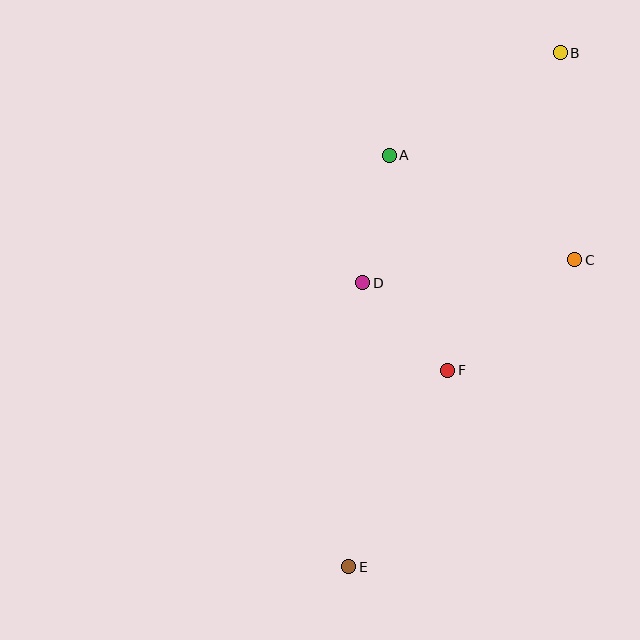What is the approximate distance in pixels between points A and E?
The distance between A and E is approximately 413 pixels.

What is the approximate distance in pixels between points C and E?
The distance between C and E is approximately 381 pixels.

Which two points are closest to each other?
Points D and F are closest to each other.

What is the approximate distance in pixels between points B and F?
The distance between B and F is approximately 337 pixels.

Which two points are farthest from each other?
Points B and E are farthest from each other.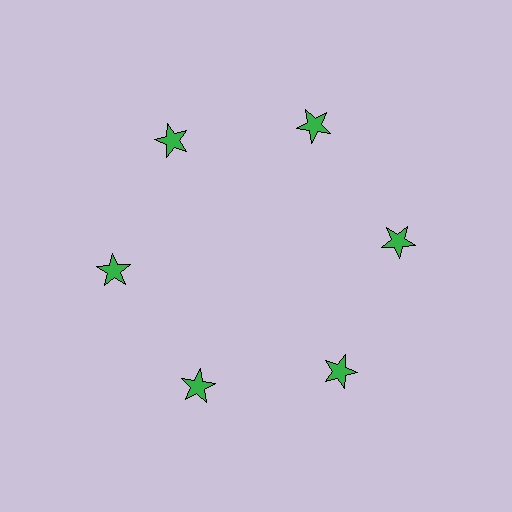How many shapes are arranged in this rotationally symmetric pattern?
There are 6 shapes, arranged in 6 groups of 1.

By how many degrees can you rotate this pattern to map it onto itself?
The pattern maps onto itself every 60 degrees of rotation.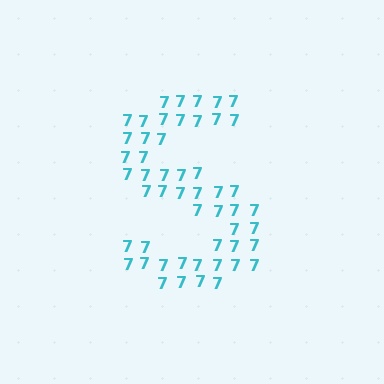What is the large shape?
The large shape is the letter S.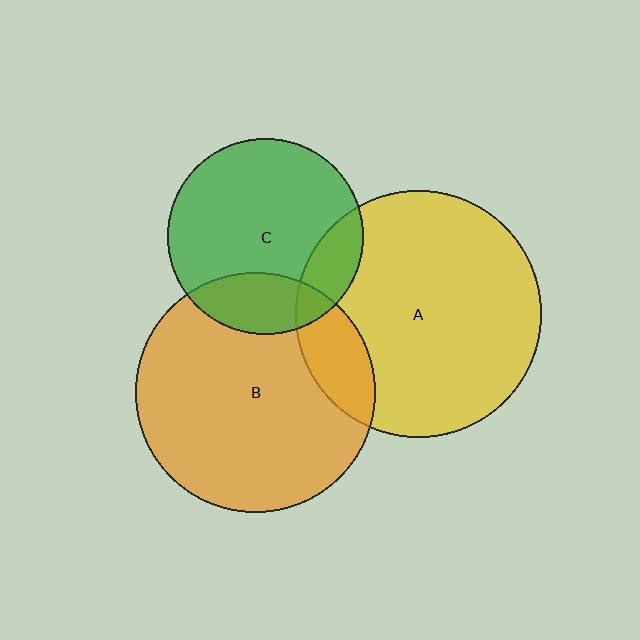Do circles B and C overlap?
Yes.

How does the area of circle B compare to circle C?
Approximately 1.5 times.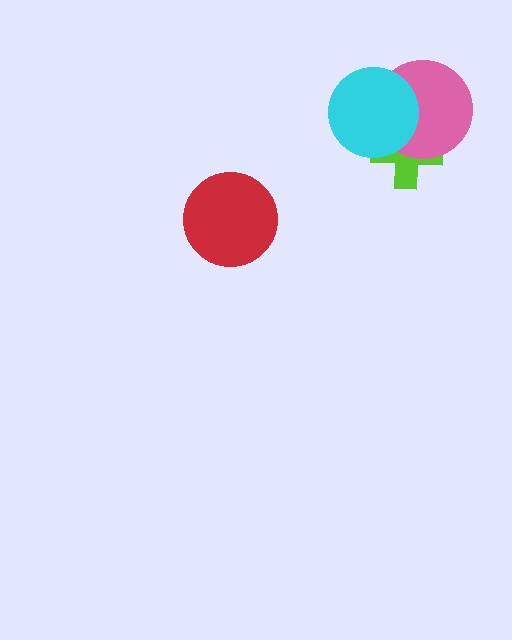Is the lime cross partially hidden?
Yes, it is partially covered by another shape.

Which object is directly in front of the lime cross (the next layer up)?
The pink circle is directly in front of the lime cross.